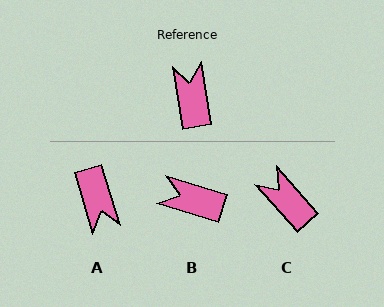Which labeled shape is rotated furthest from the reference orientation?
A, about 173 degrees away.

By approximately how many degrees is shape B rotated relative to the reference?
Approximately 63 degrees counter-clockwise.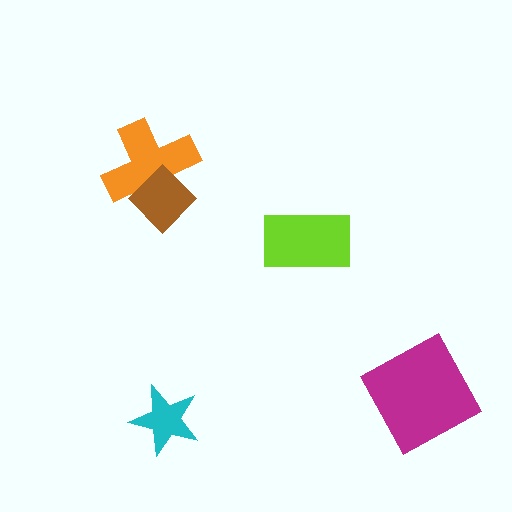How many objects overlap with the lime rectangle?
0 objects overlap with the lime rectangle.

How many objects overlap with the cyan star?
0 objects overlap with the cyan star.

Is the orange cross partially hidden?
Yes, it is partially covered by another shape.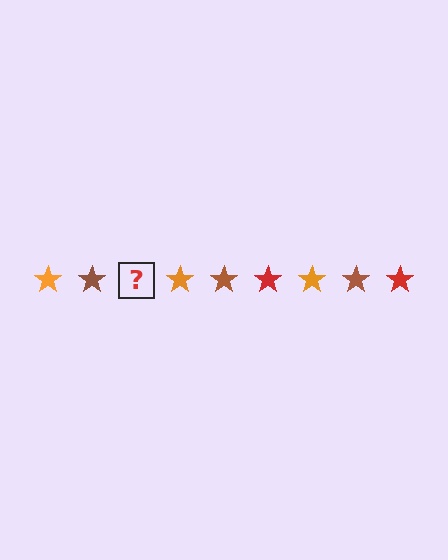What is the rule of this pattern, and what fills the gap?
The rule is that the pattern cycles through orange, brown, red stars. The gap should be filled with a red star.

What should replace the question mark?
The question mark should be replaced with a red star.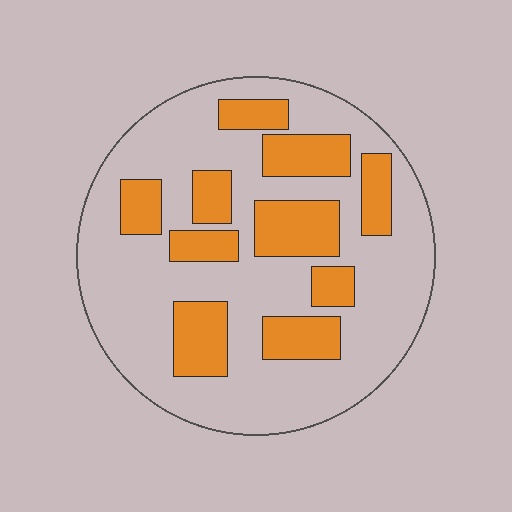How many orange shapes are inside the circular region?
10.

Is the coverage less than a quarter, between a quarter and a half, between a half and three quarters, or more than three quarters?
Between a quarter and a half.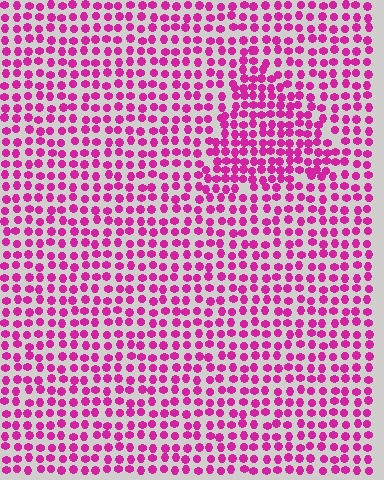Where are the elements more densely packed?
The elements are more densely packed inside the triangle boundary.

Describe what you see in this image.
The image contains small magenta elements arranged at two different densities. A triangle-shaped region is visible where the elements are more densely packed than the surrounding area.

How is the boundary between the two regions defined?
The boundary is defined by a change in element density (approximately 1.5x ratio). All elements are the same color, size, and shape.